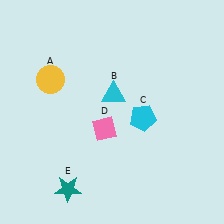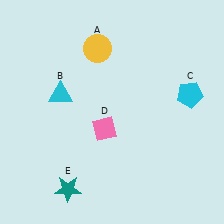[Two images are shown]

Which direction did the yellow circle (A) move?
The yellow circle (A) moved right.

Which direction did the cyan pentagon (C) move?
The cyan pentagon (C) moved right.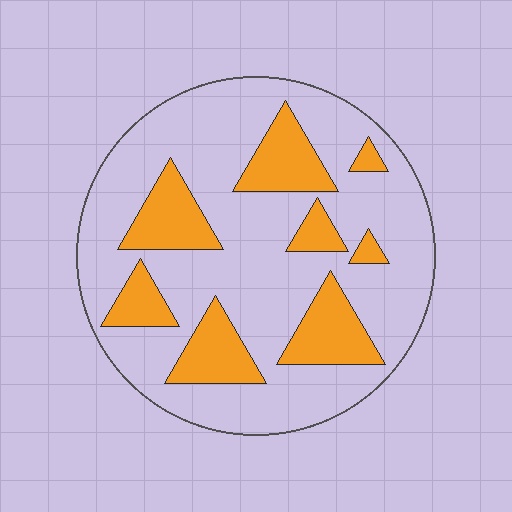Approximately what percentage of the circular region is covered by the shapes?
Approximately 25%.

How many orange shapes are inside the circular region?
8.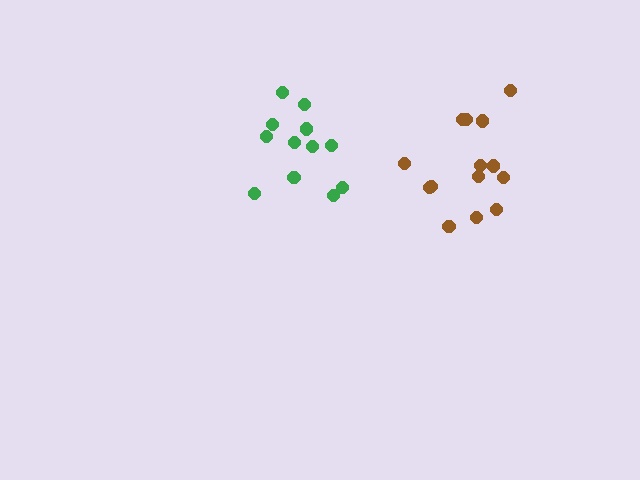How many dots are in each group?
Group 1: 12 dots, Group 2: 14 dots (26 total).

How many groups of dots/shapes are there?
There are 2 groups.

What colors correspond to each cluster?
The clusters are colored: green, brown.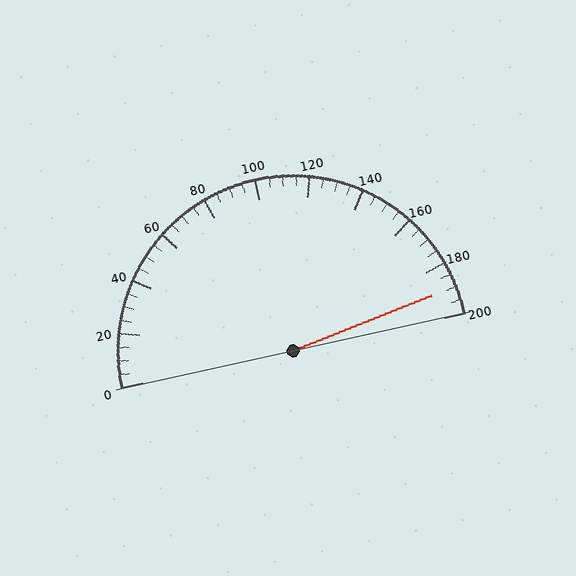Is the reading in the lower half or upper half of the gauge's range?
The reading is in the upper half of the range (0 to 200).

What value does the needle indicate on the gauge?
The needle indicates approximately 190.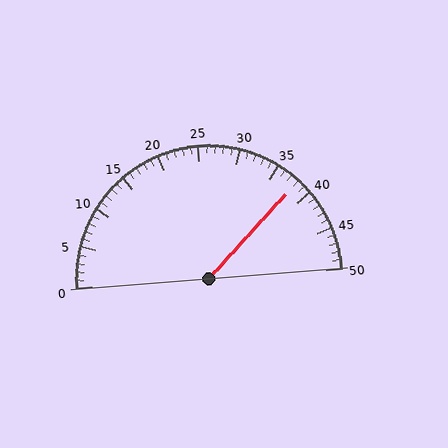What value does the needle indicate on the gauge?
The needle indicates approximately 38.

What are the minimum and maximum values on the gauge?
The gauge ranges from 0 to 50.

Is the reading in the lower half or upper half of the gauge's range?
The reading is in the upper half of the range (0 to 50).